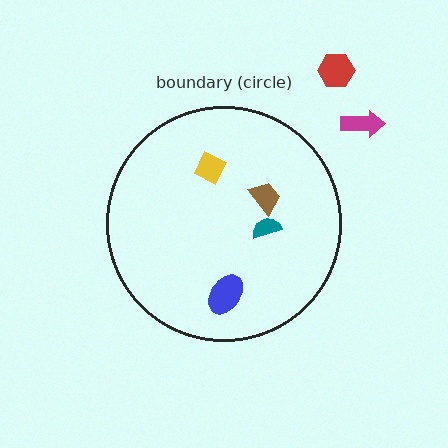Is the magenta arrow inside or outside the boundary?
Outside.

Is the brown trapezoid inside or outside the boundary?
Inside.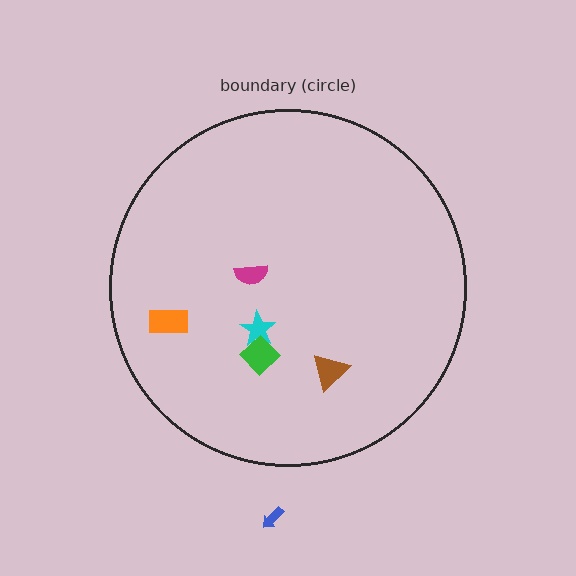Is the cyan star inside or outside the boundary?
Inside.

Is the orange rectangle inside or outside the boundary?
Inside.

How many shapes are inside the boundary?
5 inside, 1 outside.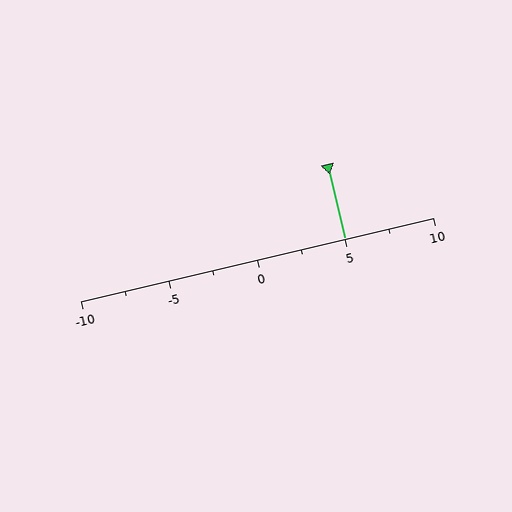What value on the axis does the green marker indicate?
The marker indicates approximately 5.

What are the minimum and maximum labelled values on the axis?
The axis runs from -10 to 10.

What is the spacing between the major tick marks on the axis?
The major ticks are spaced 5 apart.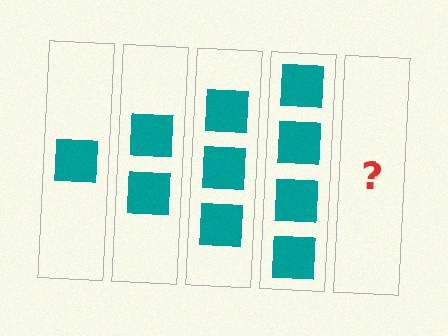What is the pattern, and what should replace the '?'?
The pattern is that each step adds one more square. The '?' should be 5 squares.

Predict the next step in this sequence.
The next step is 5 squares.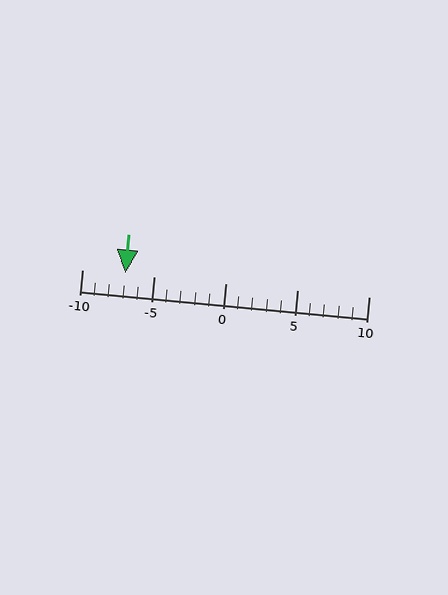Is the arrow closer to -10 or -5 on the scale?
The arrow is closer to -5.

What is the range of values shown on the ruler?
The ruler shows values from -10 to 10.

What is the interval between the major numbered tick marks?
The major tick marks are spaced 5 units apart.